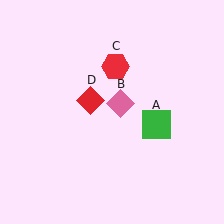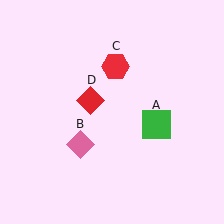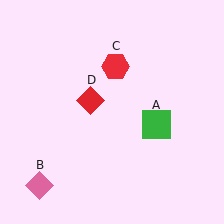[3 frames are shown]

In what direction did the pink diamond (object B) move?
The pink diamond (object B) moved down and to the left.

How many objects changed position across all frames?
1 object changed position: pink diamond (object B).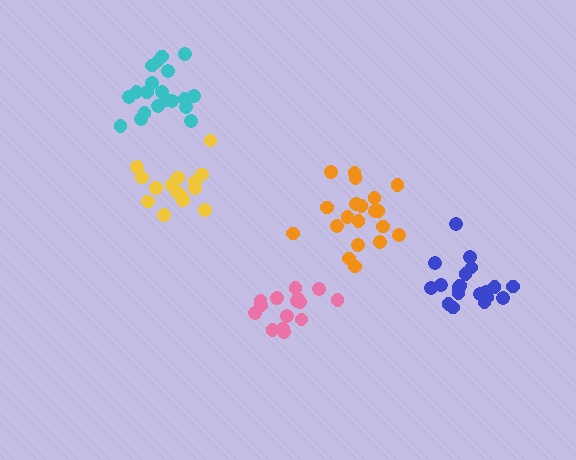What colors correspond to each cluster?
The clusters are colored: pink, orange, blue, yellow, cyan.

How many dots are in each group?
Group 1: 15 dots, Group 2: 20 dots, Group 3: 19 dots, Group 4: 15 dots, Group 5: 21 dots (90 total).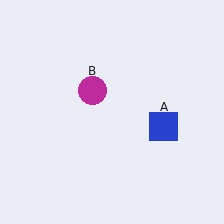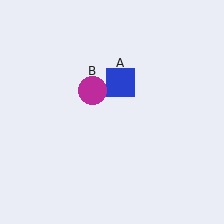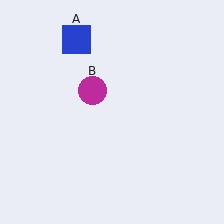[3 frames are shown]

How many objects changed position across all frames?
1 object changed position: blue square (object A).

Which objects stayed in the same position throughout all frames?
Magenta circle (object B) remained stationary.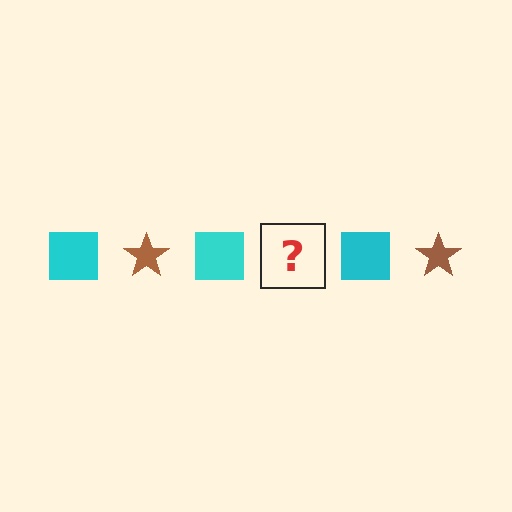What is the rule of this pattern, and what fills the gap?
The rule is that the pattern alternates between cyan square and brown star. The gap should be filled with a brown star.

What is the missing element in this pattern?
The missing element is a brown star.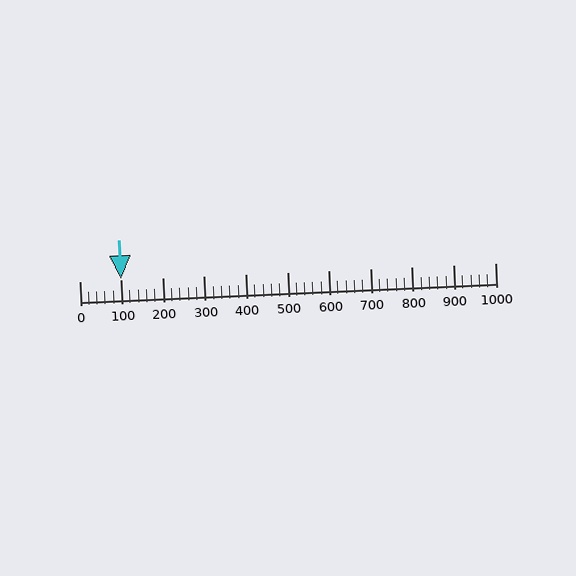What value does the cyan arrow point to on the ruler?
The cyan arrow points to approximately 100.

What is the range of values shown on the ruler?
The ruler shows values from 0 to 1000.